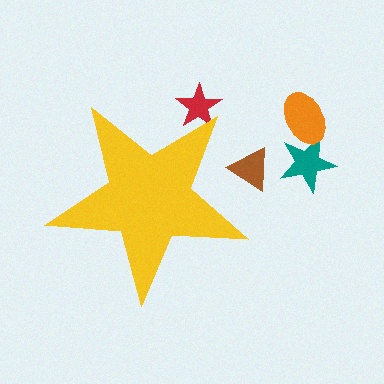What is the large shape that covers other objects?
A yellow star.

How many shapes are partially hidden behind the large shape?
2 shapes are partially hidden.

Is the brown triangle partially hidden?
Yes, the brown triangle is partially hidden behind the yellow star.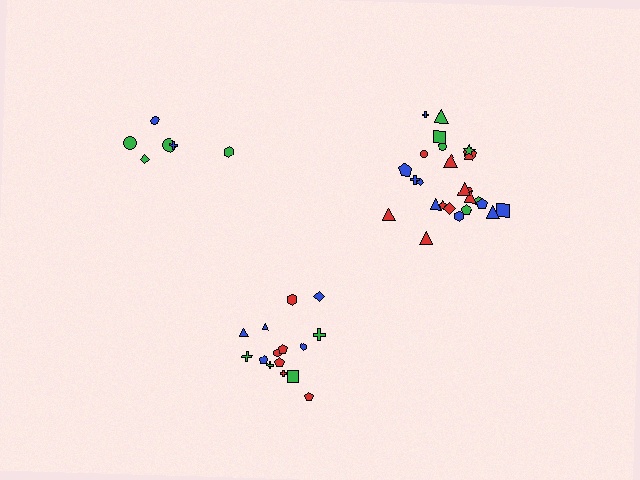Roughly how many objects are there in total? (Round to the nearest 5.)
Roughly 45 objects in total.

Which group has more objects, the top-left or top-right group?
The top-right group.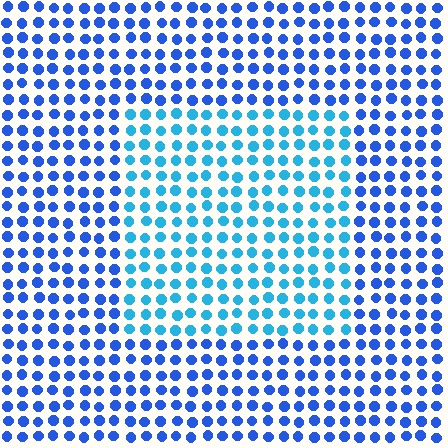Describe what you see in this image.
The image is filled with small blue elements in a uniform arrangement. A rectangle-shaped region is visible where the elements are tinted to a slightly different hue, forming a subtle color boundary.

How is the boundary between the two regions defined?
The boundary is defined purely by a slight shift in hue (about 29 degrees). Spacing, size, and orientation are identical on both sides.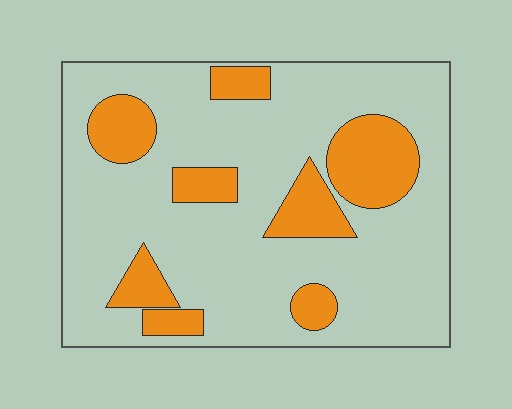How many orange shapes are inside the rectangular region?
8.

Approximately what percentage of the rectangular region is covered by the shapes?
Approximately 25%.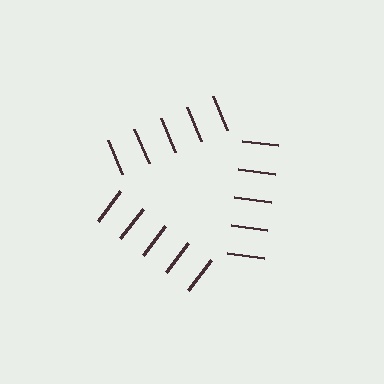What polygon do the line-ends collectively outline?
An illusory triangle — the line segments terminate on its edges but no continuous stroke is drawn.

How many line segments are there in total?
15 — 5 along each of the 3 edges.